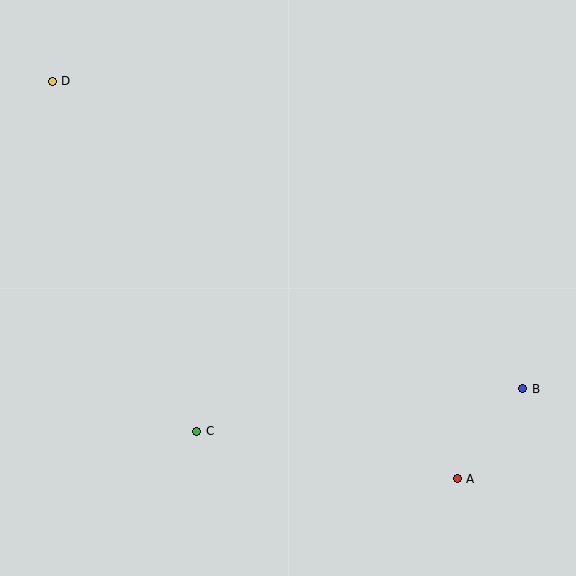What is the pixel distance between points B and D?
The distance between B and D is 562 pixels.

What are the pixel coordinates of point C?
Point C is at (197, 431).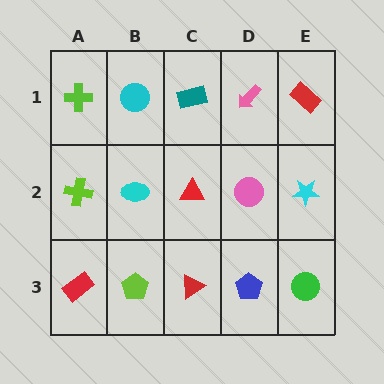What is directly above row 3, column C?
A red triangle.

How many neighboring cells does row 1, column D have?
3.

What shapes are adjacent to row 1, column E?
A cyan star (row 2, column E), a pink arrow (row 1, column D).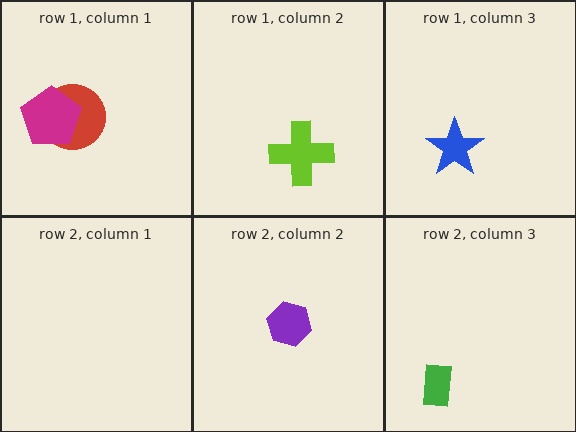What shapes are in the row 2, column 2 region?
The purple hexagon.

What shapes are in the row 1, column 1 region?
The red circle, the magenta pentagon.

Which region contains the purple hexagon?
The row 2, column 2 region.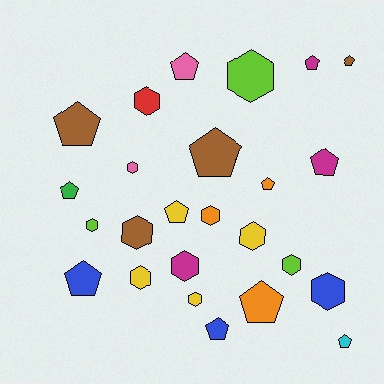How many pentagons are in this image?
There are 13 pentagons.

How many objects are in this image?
There are 25 objects.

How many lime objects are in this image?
There are 3 lime objects.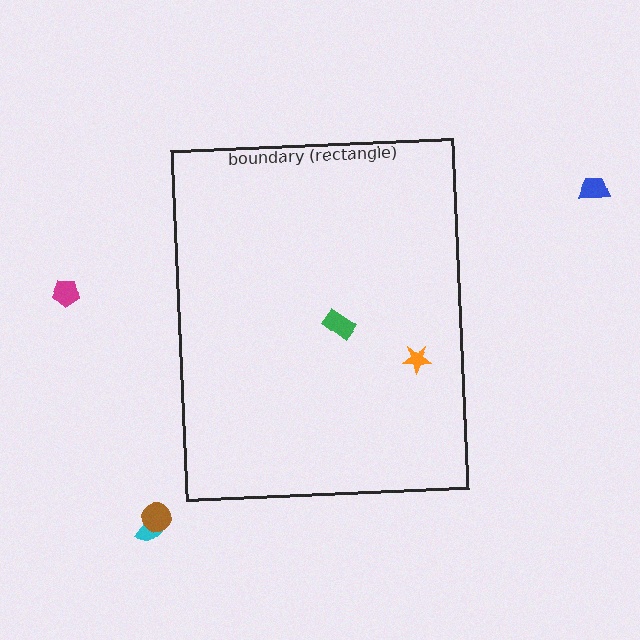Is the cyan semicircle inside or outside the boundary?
Outside.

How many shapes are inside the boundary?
2 inside, 4 outside.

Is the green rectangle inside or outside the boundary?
Inside.